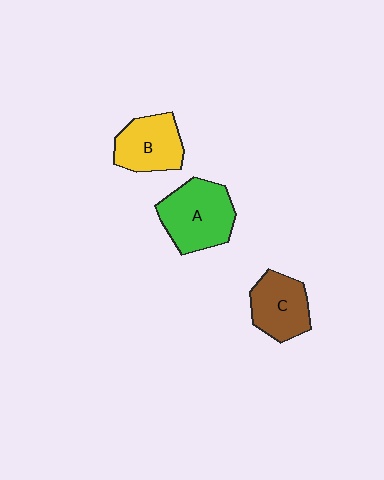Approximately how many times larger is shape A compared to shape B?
Approximately 1.3 times.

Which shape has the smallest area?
Shape C (brown).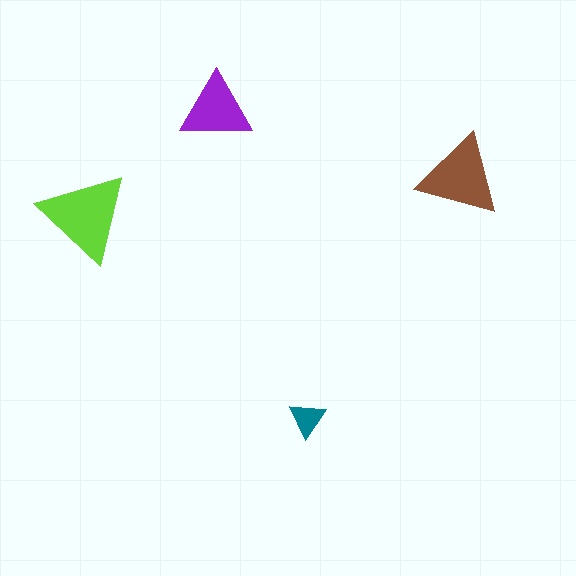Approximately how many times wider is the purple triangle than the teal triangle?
About 2 times wider.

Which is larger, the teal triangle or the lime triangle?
The lime one.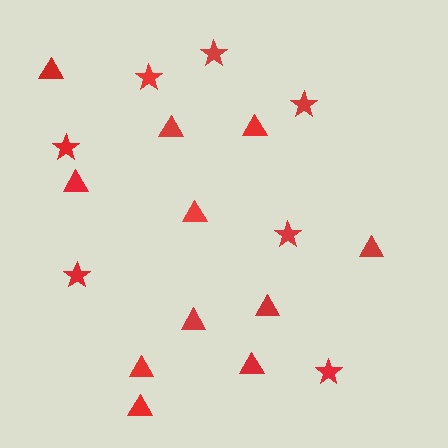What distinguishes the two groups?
There are 2 groups: one group of stars (7) and one group of triangles (11).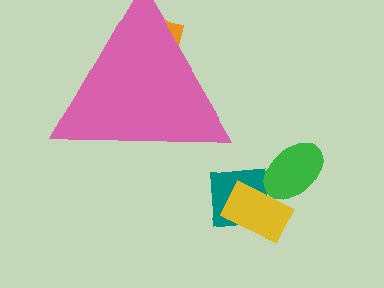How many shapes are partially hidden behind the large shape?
1 shape is partially hidden.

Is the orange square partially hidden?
Yes, the orange square is partially hidden behind the pink triangle.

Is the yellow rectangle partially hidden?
No, the yellow rectangle is fully visible.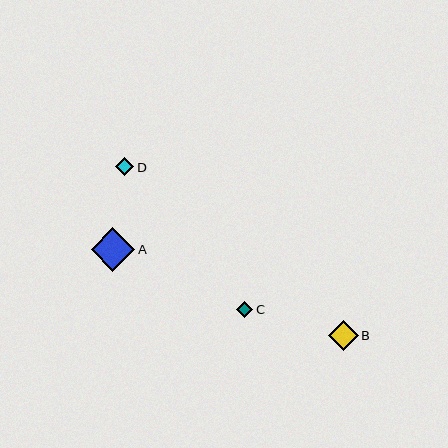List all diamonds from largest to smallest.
From largest to smallest: A, B, D, C.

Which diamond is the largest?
Diamond A is the largest with a size of approximately 44 pixels.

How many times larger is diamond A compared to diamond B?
Diamond A is approximately 1.5 times the size of diamond B.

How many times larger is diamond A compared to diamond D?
Diamond A is approximately 2.5 times the size of diamond D.